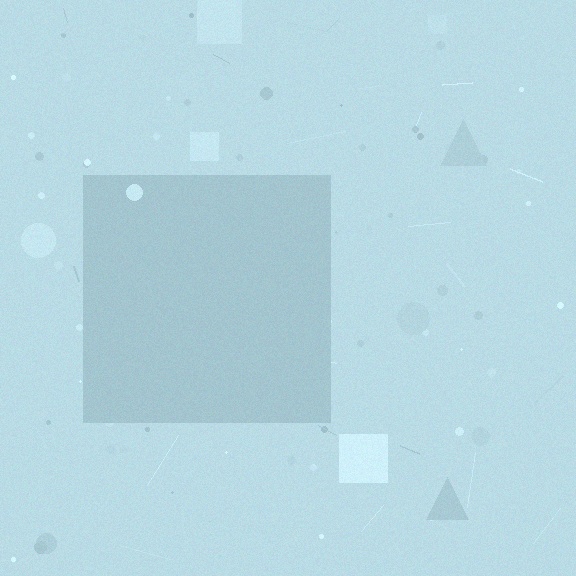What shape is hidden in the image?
A square is hidden in the image.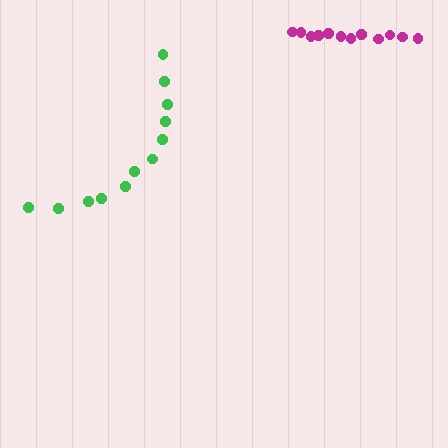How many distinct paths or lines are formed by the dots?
There are 2 distinct paths.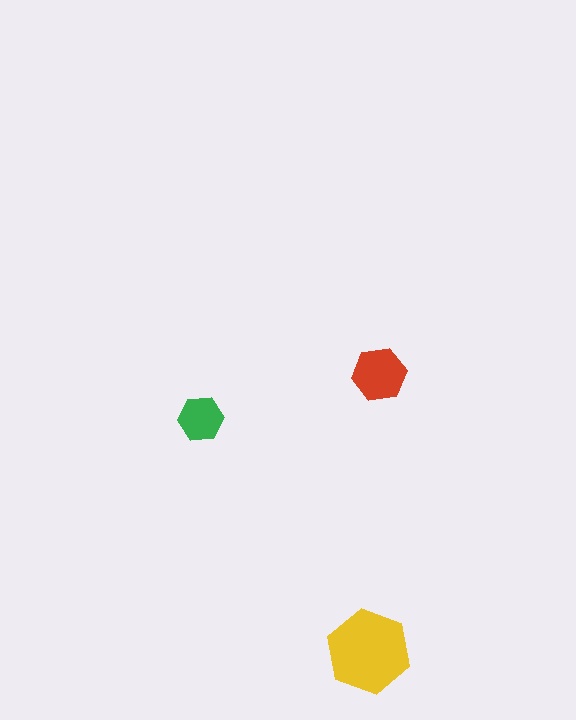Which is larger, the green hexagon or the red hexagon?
The red one.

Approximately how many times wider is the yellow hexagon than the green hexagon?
About 2 times wider.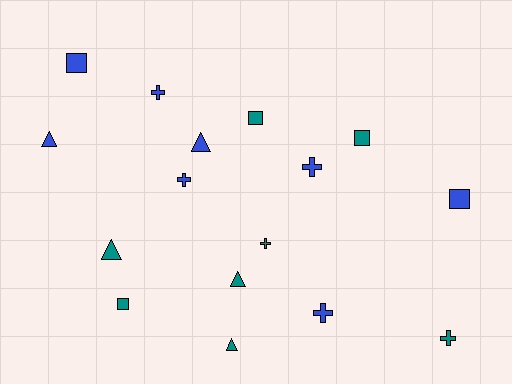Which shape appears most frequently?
Cross, with 6 objects.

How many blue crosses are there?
There are 4 blue crosses.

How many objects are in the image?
There are 16 objects.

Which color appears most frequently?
Teal, with 8 objects.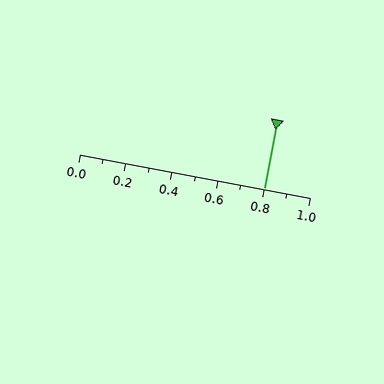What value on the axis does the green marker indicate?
The marker indicates approximately 0.8.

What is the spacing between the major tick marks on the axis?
The major ticks are spaced 0.2 apart.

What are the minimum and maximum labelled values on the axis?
The axis runs from 0.0 to 1.0.